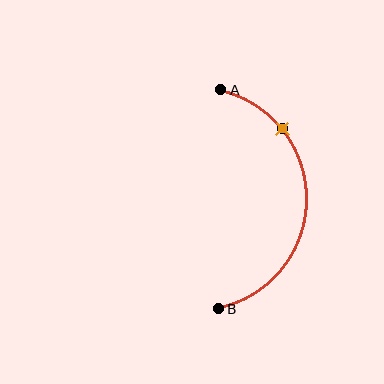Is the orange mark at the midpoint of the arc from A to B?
No. The orange mark lies on the arc but is closer to endpoint A. The arc midpoint would be at the point on the curve equidistant along the arc from both A and B.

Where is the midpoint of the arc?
The arc midpoint is the point on the curve farthest from the straight line joining A and B. It sits to the right of that line.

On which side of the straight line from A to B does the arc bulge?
The arc bulges to the right of the straight line connecting A and B.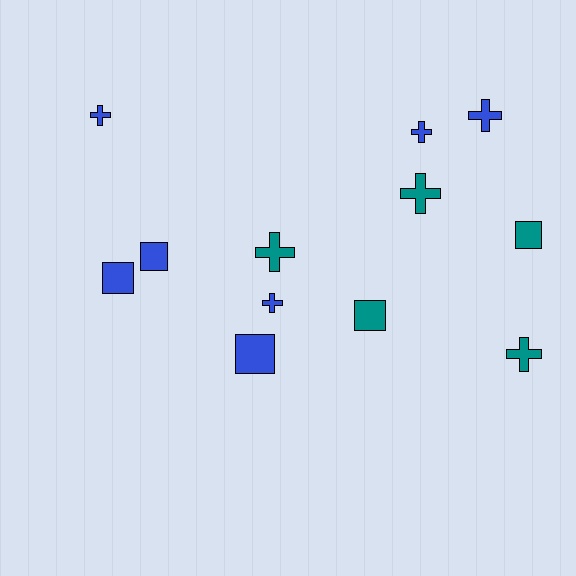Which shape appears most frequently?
Cross, with 7 objects.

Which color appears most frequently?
Blue, with 7 objects.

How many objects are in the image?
There are 12 objects.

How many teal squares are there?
There are 2 teal squares.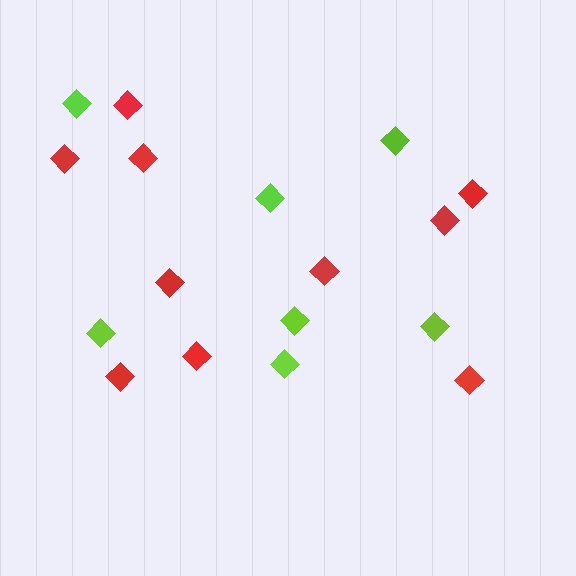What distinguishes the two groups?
There are 2 groups: one group of red diamonds (10) and one group of lime diamonds (7).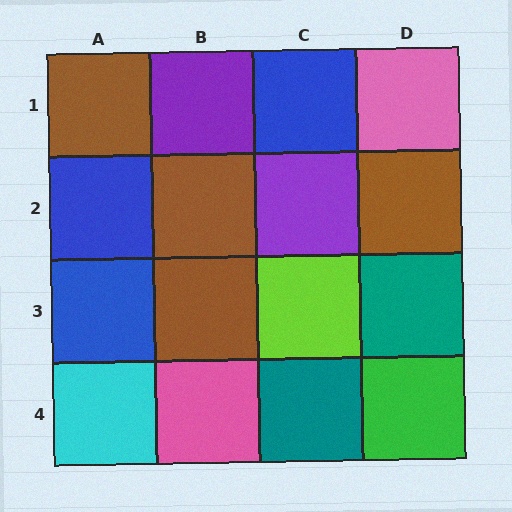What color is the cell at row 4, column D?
Green.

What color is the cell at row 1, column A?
Brown.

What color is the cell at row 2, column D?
Brown.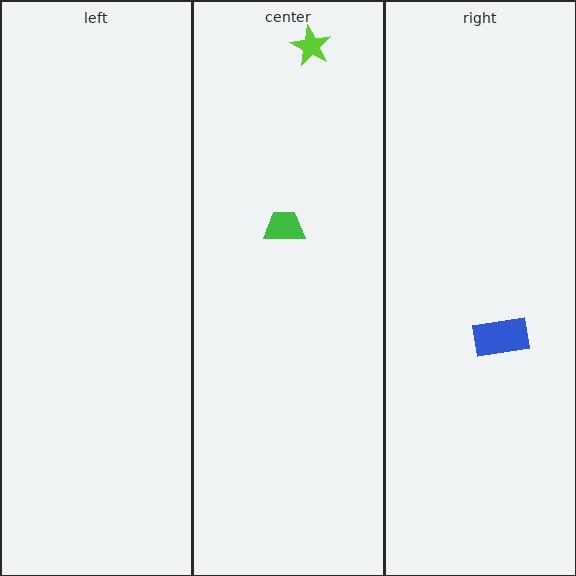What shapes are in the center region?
The green trapezoid, the lime star.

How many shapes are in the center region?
2.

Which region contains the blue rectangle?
The right region.